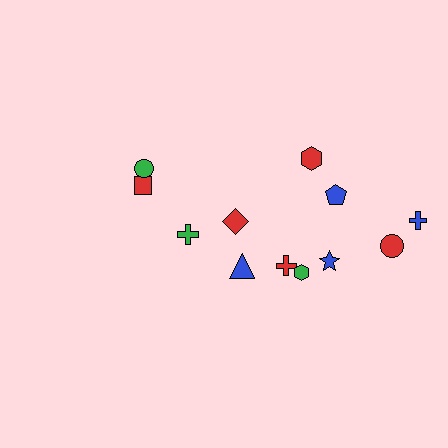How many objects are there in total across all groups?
There are 12 objects.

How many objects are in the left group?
There are 4 objects.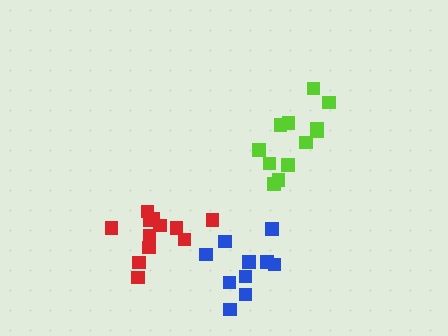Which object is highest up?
The lime cluster is topmost.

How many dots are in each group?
Group 1: 12 dots, Group 2: 10 dots, Group 3: 12 dots (34 total).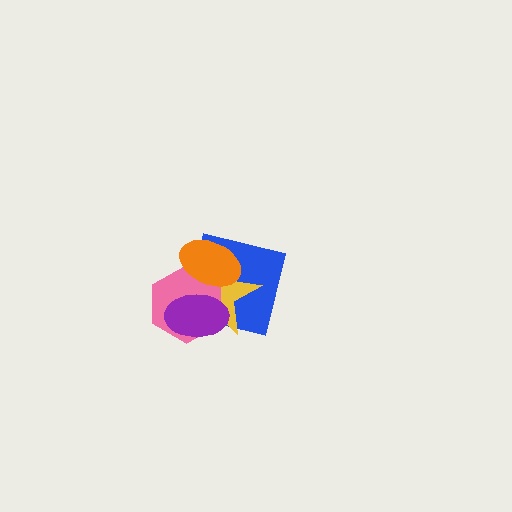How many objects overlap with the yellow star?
4 objects overlap with the yellow star.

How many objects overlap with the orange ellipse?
4 objects overlap with the orange ellipse.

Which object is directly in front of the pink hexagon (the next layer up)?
The orange ellipse is directly in front of the pink hexagon.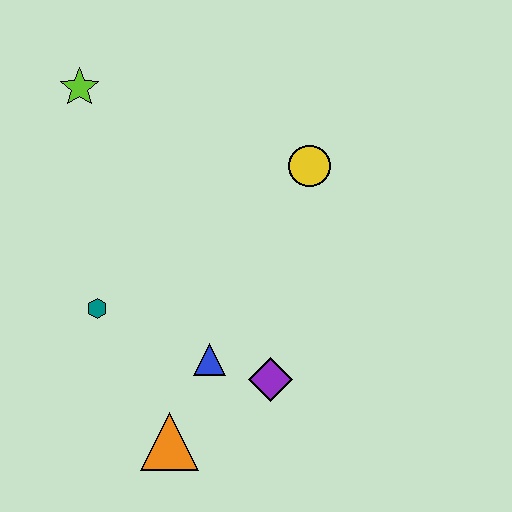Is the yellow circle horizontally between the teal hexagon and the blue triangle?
No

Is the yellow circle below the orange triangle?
No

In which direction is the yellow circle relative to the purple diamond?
The yellow circle is above the purple diamond.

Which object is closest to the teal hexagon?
The blue triangle is closest to the teal hexagon.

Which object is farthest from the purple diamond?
The lime star is farthest from the purple diamond.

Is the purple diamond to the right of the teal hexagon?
Yes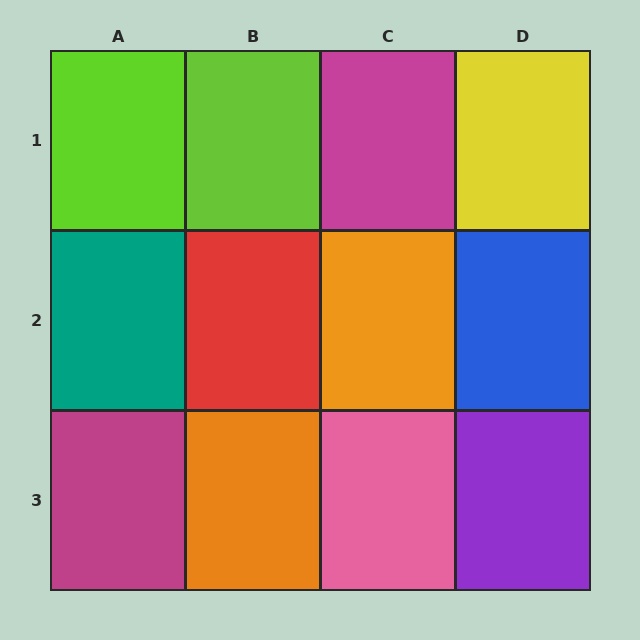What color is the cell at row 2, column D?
Blue.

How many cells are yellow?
1 cell is yellow.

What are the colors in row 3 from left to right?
Magenta, orange, pink, purple.